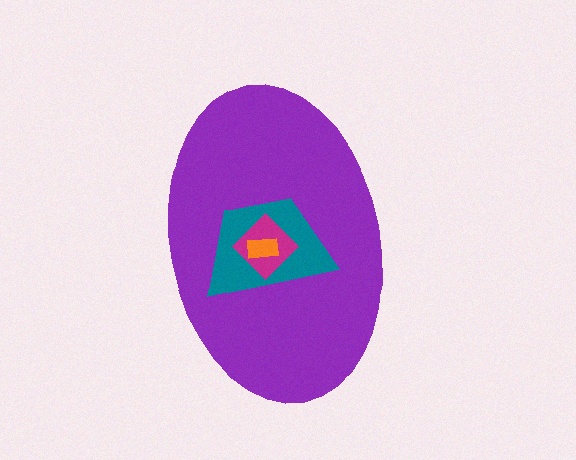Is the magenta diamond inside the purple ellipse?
Yes.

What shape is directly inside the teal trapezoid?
The magenta diamond.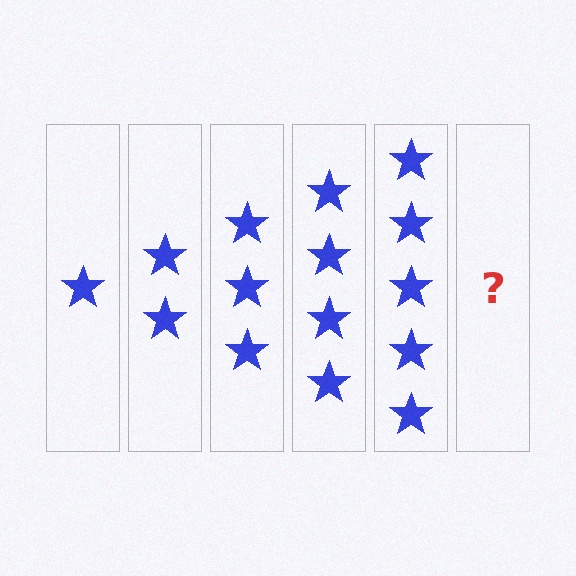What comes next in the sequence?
The next element should be 6 stars.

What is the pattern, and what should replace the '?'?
The pattern is that each step adds one more star. The '?' should be 6 stars.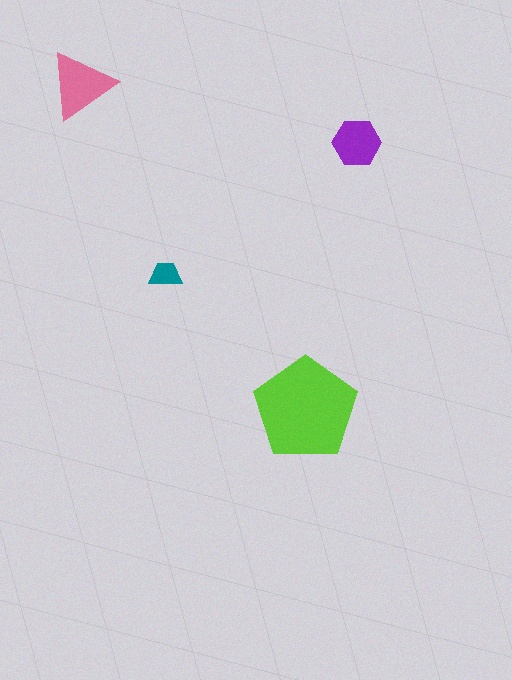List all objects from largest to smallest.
The lime pentagon, the pink triangle, the purple hexagon, the teal trapezoid.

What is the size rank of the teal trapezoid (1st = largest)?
4th.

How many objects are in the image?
There are 4 objects in the image.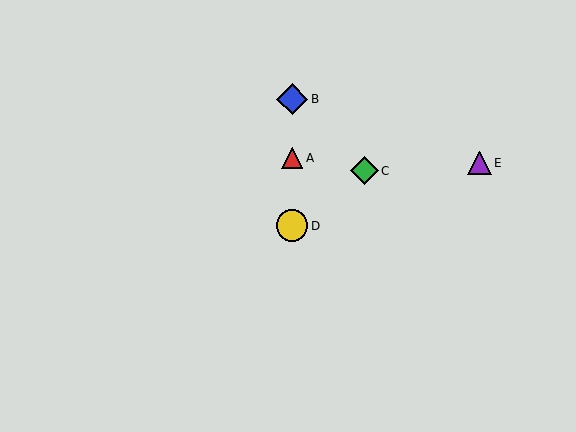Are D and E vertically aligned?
No, D is at x≈292 and E is at x≈479.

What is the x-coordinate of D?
Object D is at x≈292.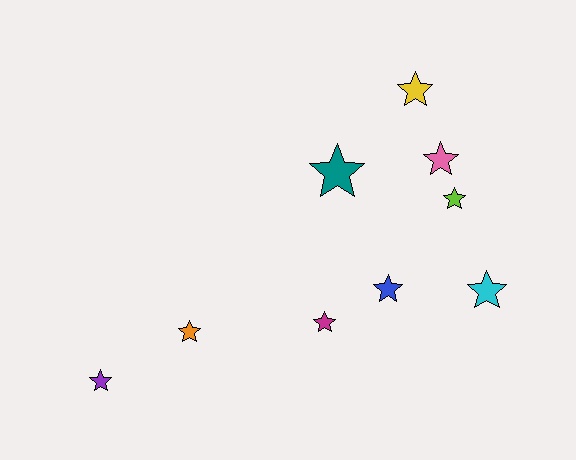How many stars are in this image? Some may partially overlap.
There are 9 stars.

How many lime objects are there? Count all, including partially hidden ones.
There is 1 lime object.